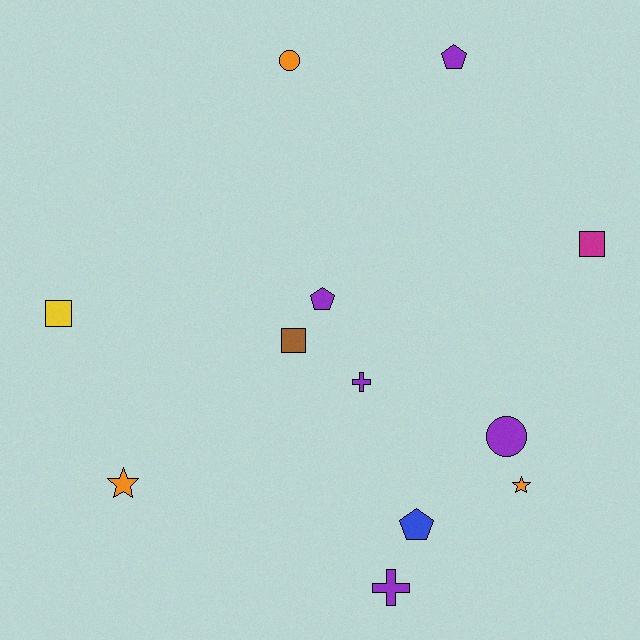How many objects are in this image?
There are 12 objects.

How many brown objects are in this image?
There is 1 brown object.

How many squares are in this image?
There are 3 squares.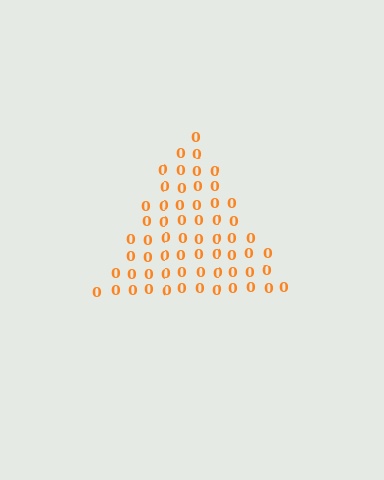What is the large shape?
The large shape is a triangle.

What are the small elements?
The small elements are digit 0's.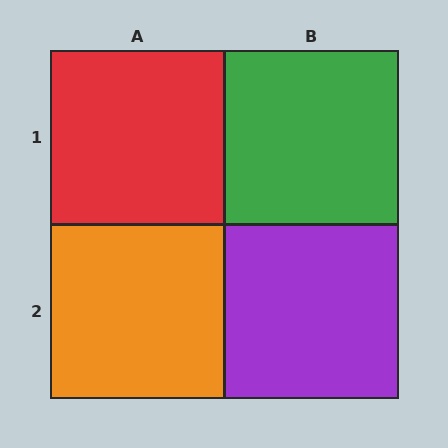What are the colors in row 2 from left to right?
Orange, purple.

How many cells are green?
1 cell is green.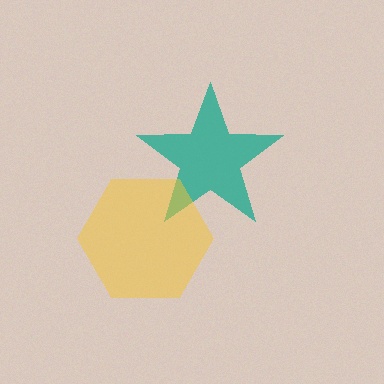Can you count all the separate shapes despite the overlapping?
Yes, there are 2 separate shapes.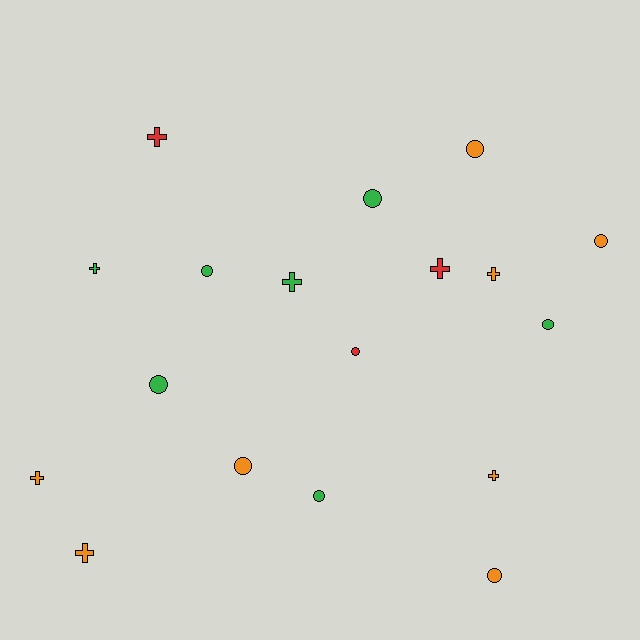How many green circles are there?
There are 5 green circles.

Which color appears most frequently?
Orange, with 8 objects.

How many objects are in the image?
There are 18 objects.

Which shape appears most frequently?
Circle, with 10 objects.